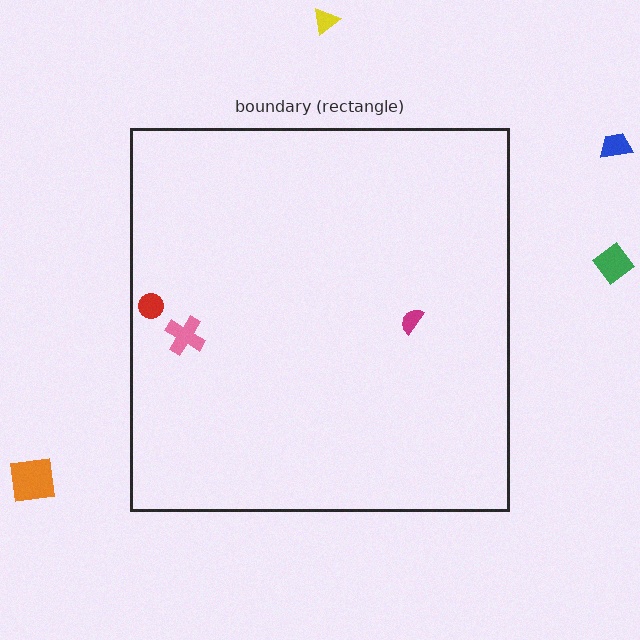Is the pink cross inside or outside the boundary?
Inside.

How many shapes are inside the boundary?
3 inside, 4 outside.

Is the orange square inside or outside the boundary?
Outside.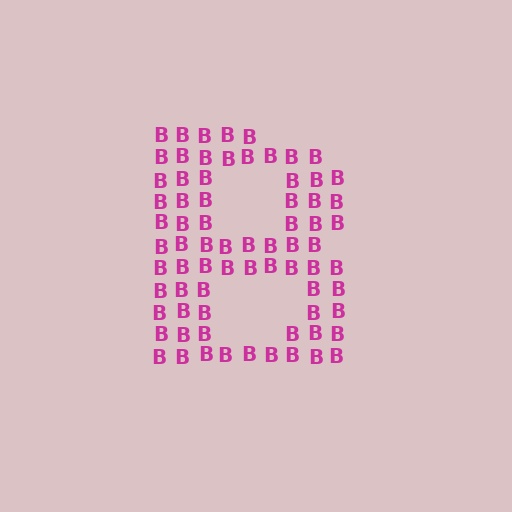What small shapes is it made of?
It is made of small letter B's.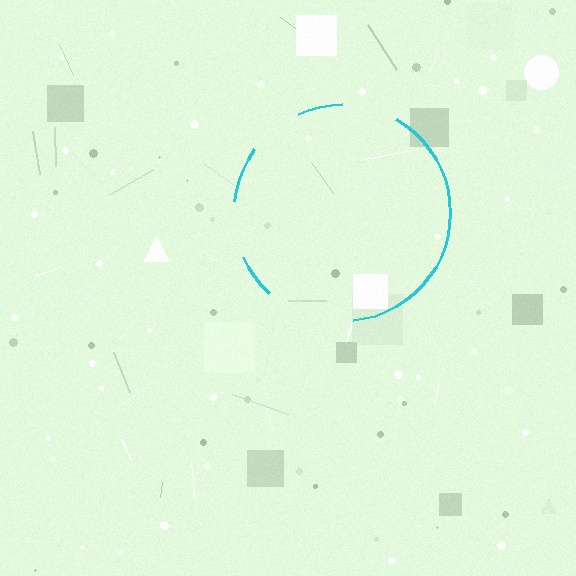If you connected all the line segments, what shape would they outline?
They would outline a circle.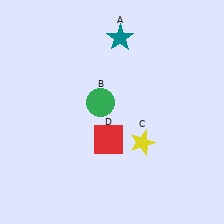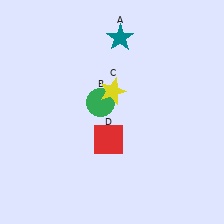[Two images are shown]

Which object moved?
The yellow star (C) moved up.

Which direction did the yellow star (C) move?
The yellow star (C) moved up.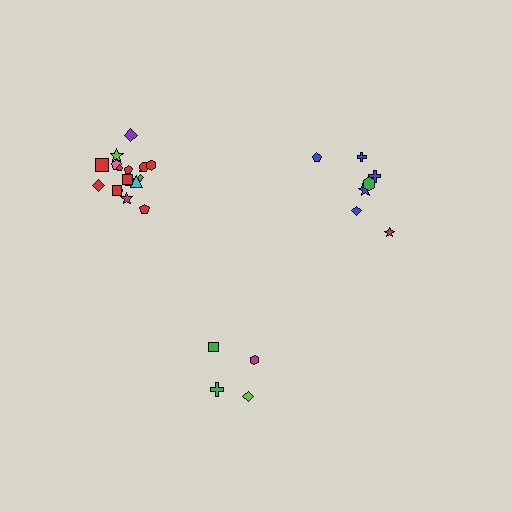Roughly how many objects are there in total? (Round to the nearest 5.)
Roughly 30 objects in total.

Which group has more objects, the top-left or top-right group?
The top-left group.